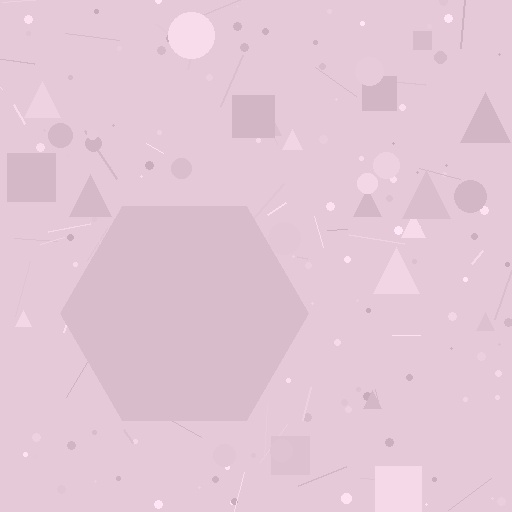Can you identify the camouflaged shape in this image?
The camouflaged shape is a hexagon.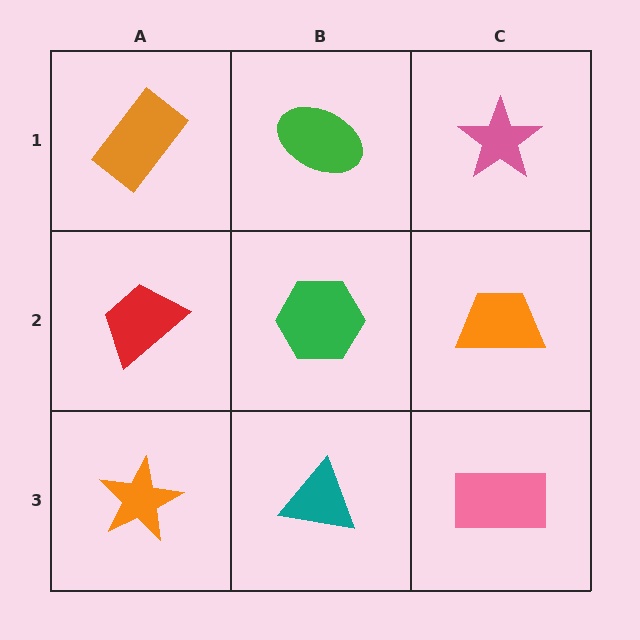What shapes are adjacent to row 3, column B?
A green hexagon (row 2, column B), an orange star (row 3, column A), a pink rectangle (row 3, column C).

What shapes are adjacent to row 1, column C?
An orange trapezoid (row 2, column C), a green ellipse (row 1, column B).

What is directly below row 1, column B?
A green hexagon.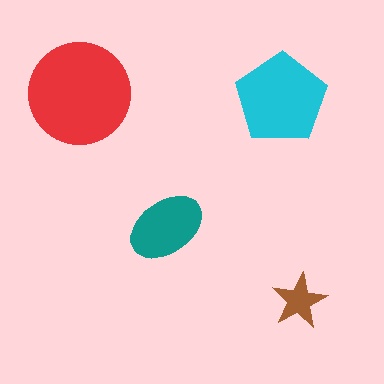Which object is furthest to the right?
The brown star is rightmost.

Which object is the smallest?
The brown star.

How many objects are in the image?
There are 4 objects in the image.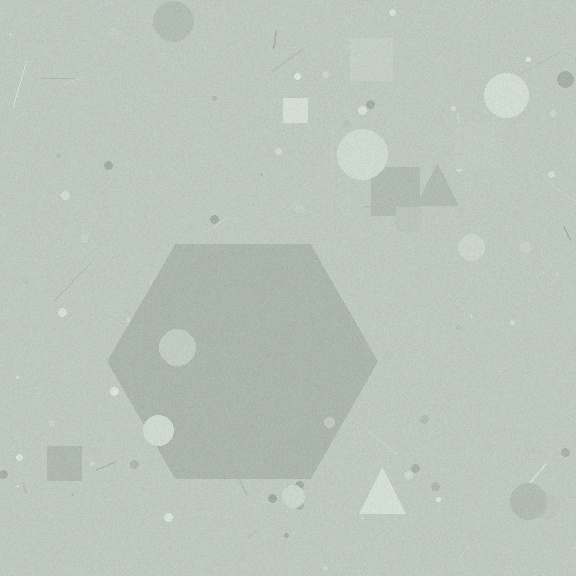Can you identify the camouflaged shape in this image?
The camouflaged shape is a hexagon.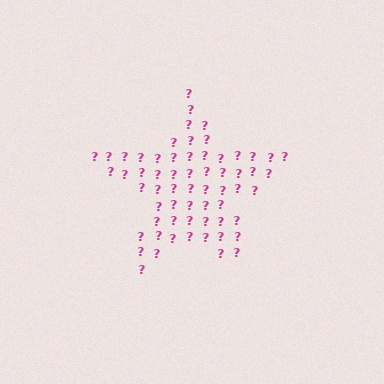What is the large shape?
The large shape is a star.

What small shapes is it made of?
It is made of small question marks.